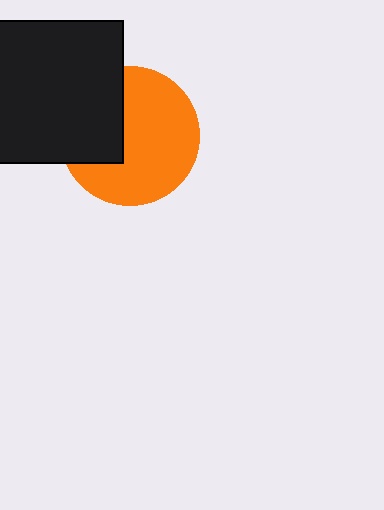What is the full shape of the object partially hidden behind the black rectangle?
The partially hidden object is an orange circle.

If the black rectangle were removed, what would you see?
You would see the complete orange circle.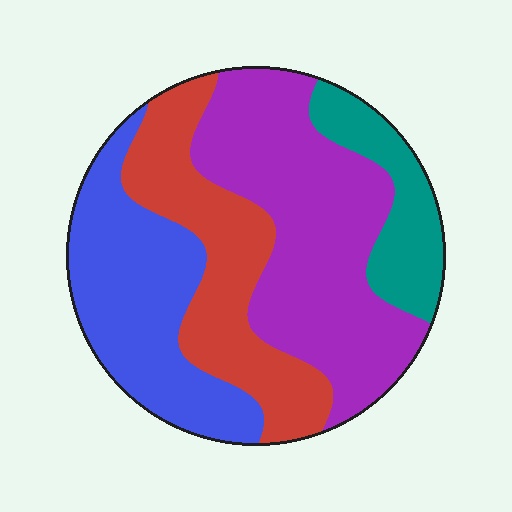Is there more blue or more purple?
Purple.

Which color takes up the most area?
Purple, at roughly 35%.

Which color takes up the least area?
Teal, at roughly 10%.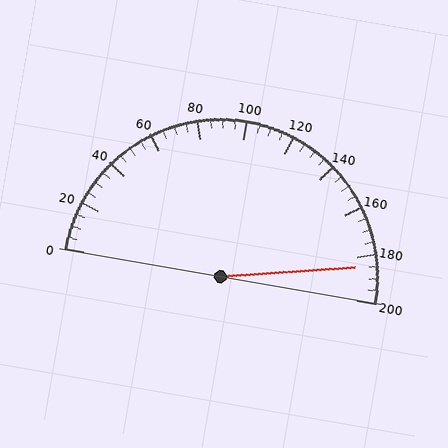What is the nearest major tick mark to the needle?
The nearest major tick mark is 180.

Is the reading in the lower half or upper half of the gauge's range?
The reading is in the upper half of the range (0 to 200).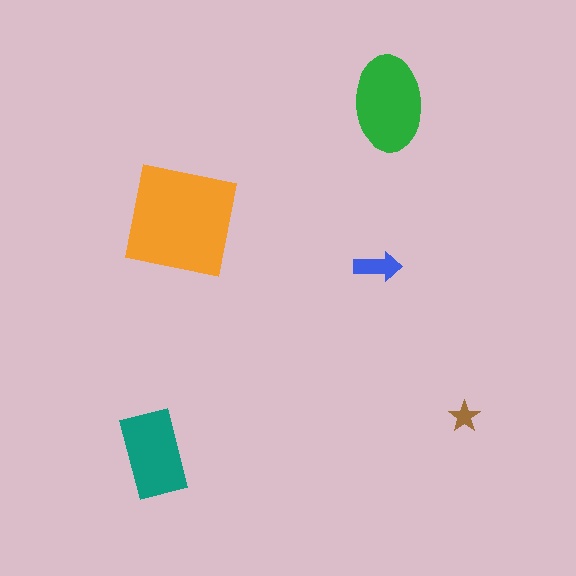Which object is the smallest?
The brown star.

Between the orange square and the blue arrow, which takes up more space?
The orange square.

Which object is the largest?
The orange square.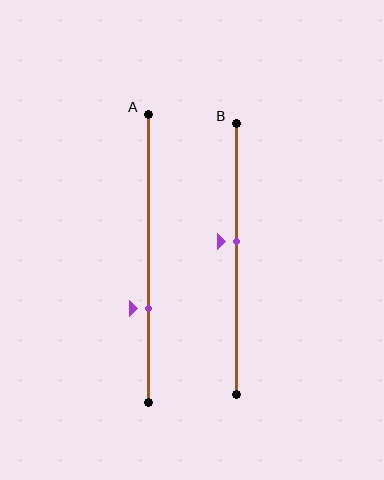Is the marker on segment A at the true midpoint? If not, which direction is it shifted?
No, the marker on segment A is shifted downward by about 17% of the segment length.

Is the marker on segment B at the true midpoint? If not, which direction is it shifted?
No, the marker on segment B is shifted upward by about 6% of the segment length.